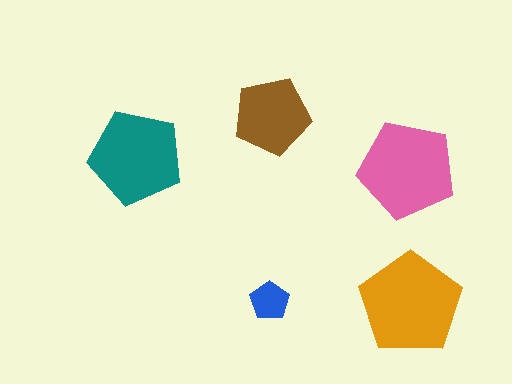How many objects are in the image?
There are 5 objects in the image.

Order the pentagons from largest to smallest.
the orange one, the pink one, the teal one, the brown one, the blue one.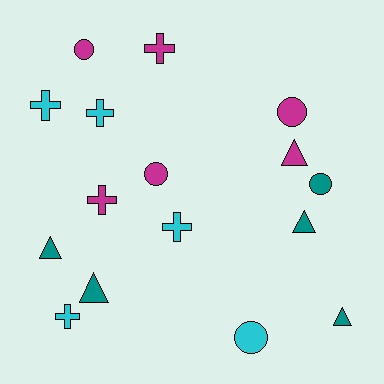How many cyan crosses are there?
There are 4 cyan crosses.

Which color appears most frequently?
Magenta, with 6 objects.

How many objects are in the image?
There are 16 objects.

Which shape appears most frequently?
Cross, with 6 objects.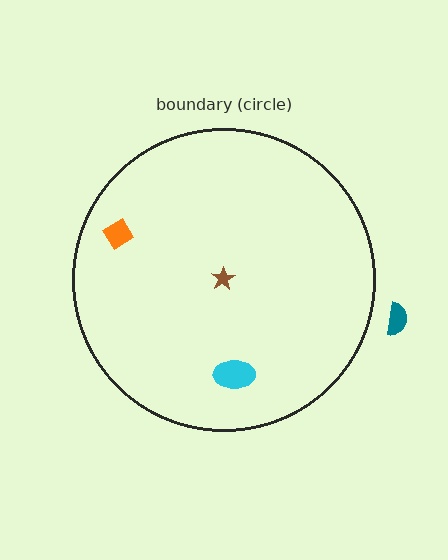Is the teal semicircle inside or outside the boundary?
Outside.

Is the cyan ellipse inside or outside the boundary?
Inside.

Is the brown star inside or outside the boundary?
Inside.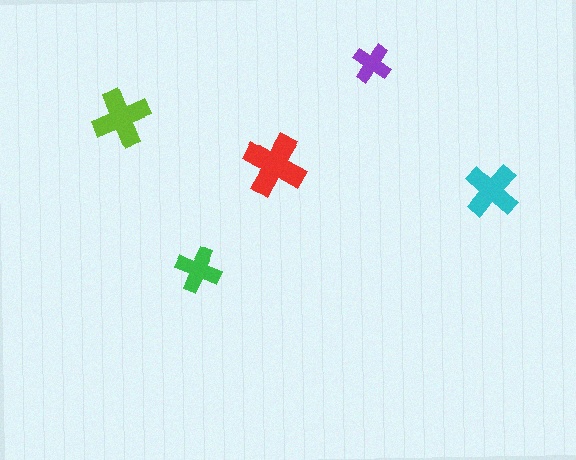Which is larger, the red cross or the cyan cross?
The red one.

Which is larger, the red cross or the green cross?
The red one.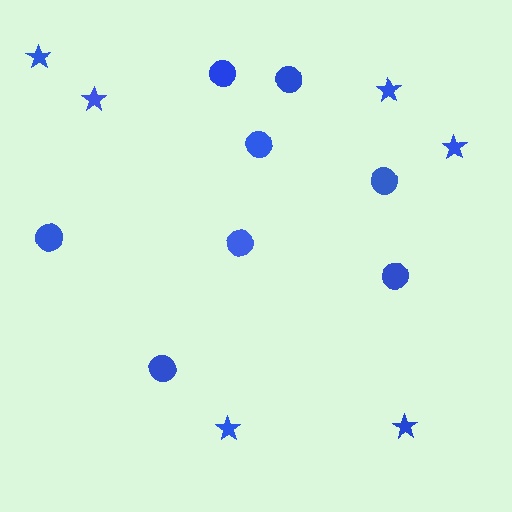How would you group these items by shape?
There are 2 groups: one group of stars (6) and one group of circles (8).